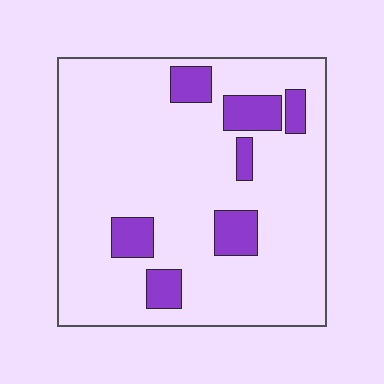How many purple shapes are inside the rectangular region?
7.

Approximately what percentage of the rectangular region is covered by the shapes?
Approximately 15%.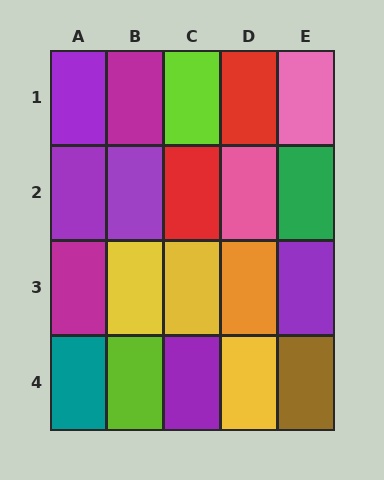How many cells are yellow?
3 cells are yellow.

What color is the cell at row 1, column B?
Magenta.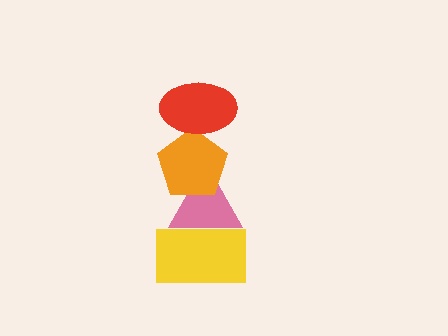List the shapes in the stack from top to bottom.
From top to bottom: the red ellipse, the orange pentagon, the pink triangle, the yellow rectangle.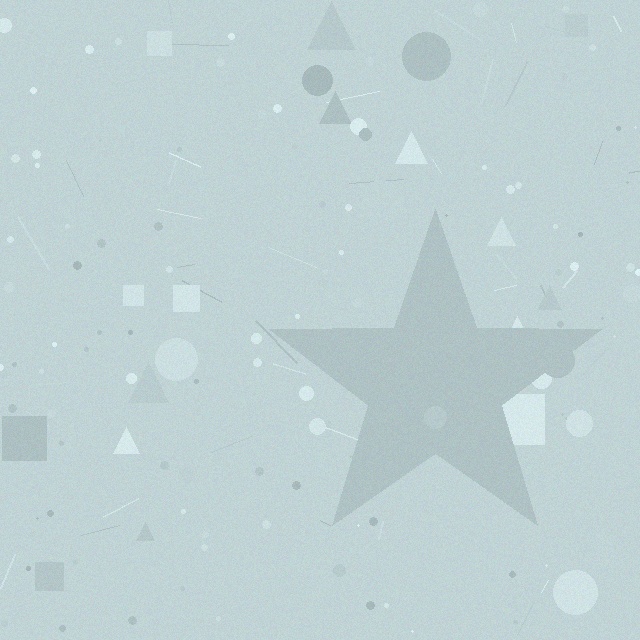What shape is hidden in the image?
A star is hidden in the image.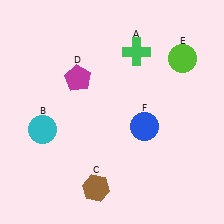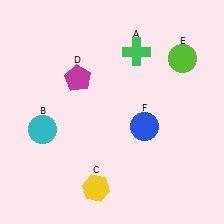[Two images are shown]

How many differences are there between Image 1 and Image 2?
There is 1 difference between the two images.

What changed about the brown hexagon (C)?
In Image 1, C is brown. In Image 2, it changed to yellow.